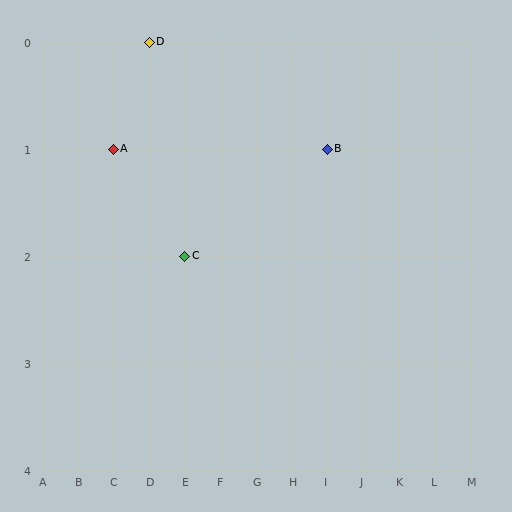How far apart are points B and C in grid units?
Points B and C are 4 columns and 1 row apart (about 4.1 grid units diagonally).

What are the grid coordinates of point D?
Point D is at grid coordinates (D, 0).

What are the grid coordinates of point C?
Point C is at grid coordinates (E, 2).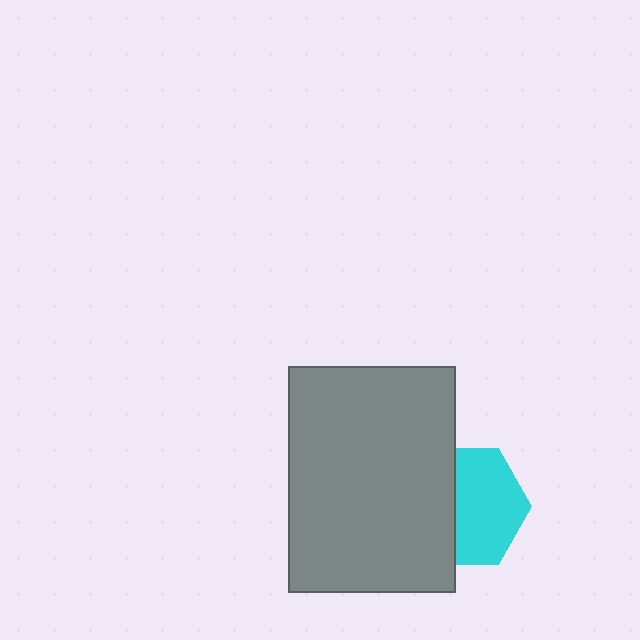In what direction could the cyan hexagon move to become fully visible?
The cyan hexagon could move right. That would shift it out from behind the gray rectangle entirely.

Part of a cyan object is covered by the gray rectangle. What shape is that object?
It is a hexagon.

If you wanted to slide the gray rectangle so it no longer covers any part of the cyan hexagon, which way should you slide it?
Slide it left — that is the most direct way to separate the two shapes.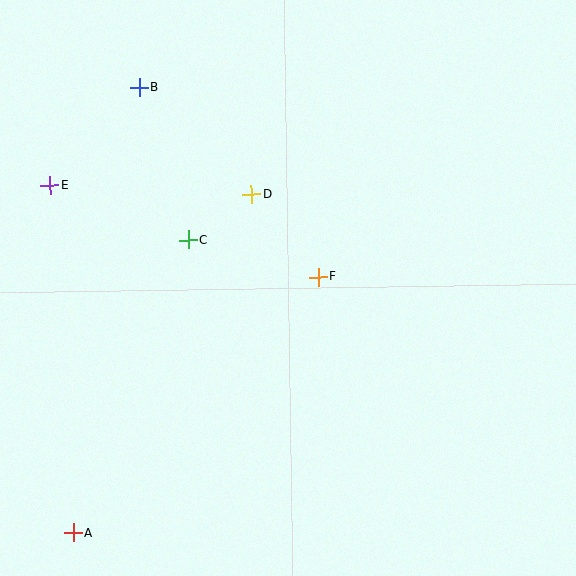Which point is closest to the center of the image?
Point F at (318, 277) is closest to the center.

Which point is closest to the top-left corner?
Point B is closest to the top-left corner.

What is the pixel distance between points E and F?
The distance between E and F is 283 pixels.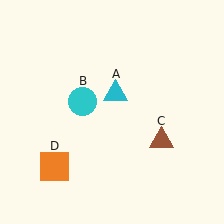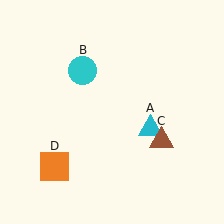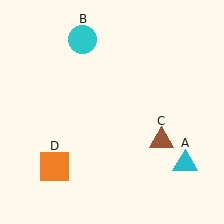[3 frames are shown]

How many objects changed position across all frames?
2 objects changed position: cyan triangle (object A), cyan circle (object B).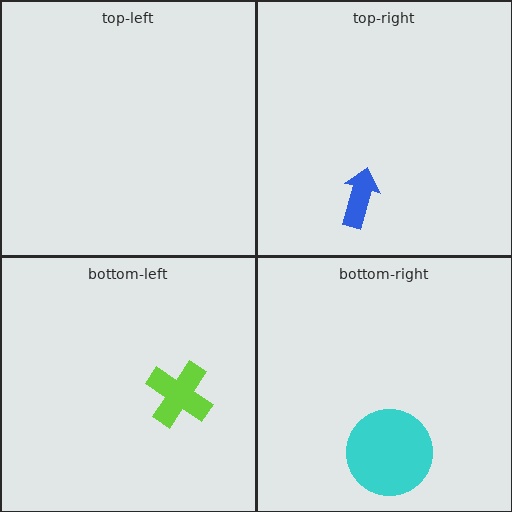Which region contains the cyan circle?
The bottom-right region.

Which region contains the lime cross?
The bottom-left region.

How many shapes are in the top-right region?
1.